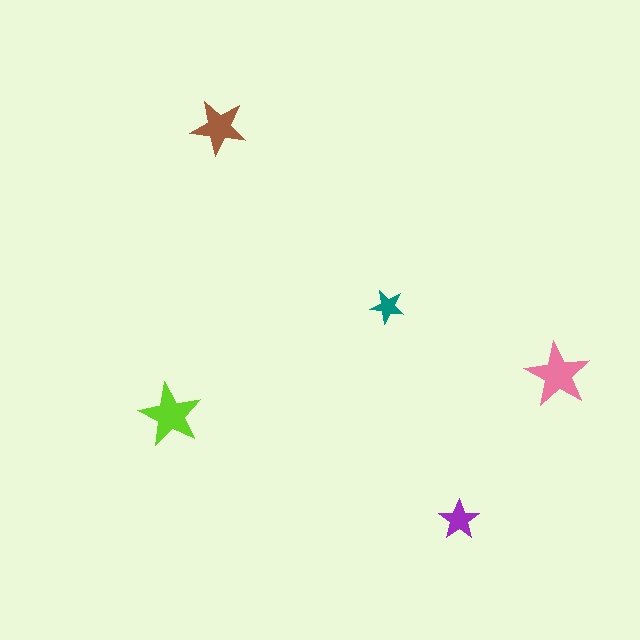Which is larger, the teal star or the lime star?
The lime one.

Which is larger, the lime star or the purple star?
The lime one.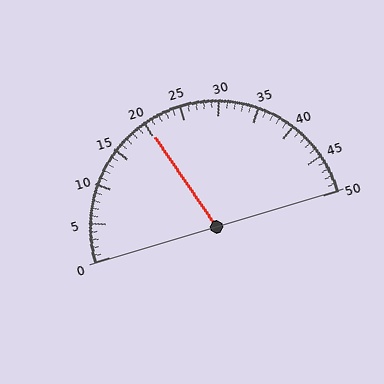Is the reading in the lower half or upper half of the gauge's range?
The reading is in the lower half of the range (0 to 50).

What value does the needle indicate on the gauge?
The needle indicates approximately 20.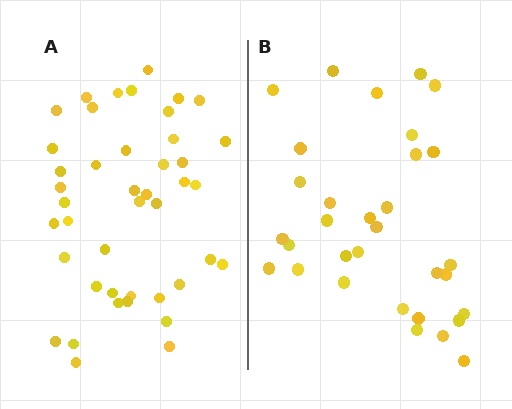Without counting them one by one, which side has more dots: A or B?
Region A (the left region) has more dots.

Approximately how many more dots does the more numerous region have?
Region A has roughly 12 or so more dots than region B.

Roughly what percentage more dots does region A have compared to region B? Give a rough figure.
About 35% more.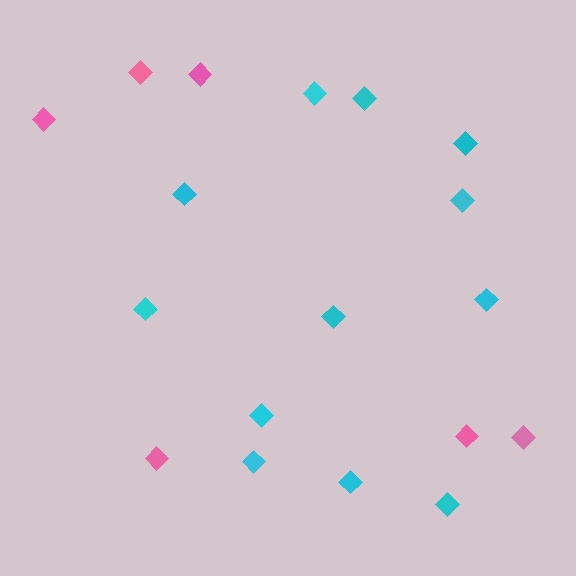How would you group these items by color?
There are 2 groups: one group of pink diamonds (6) and one group of cyan diamonds (12).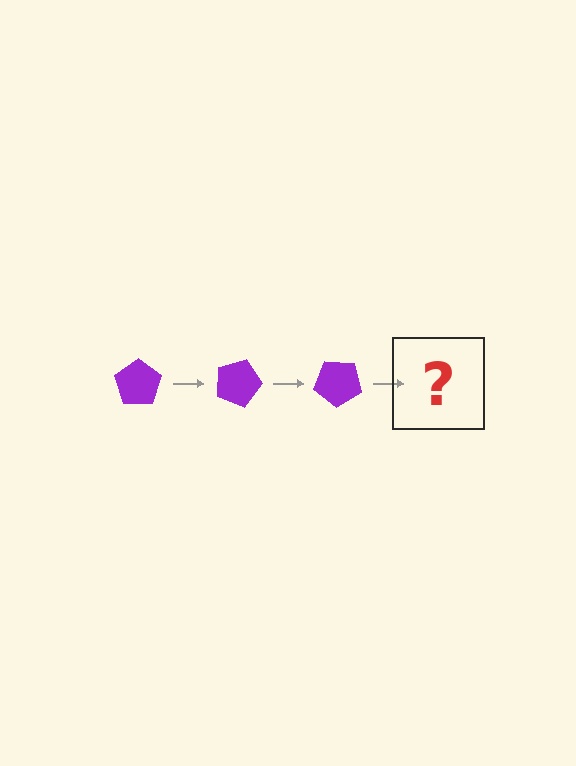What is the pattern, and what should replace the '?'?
The pattern is that the pentagon rotates 20 degrees each step. The '?' should be a purple pentagon rotated 60 degrees.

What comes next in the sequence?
The next element should be a purple pentagon rotated 60 degrees.